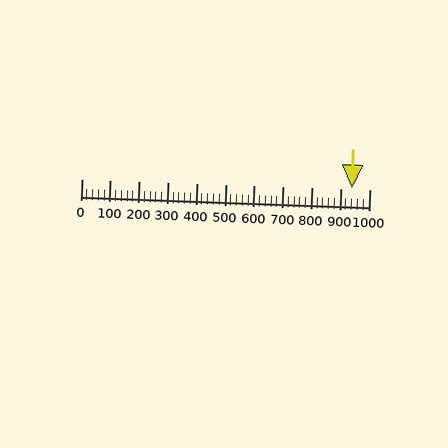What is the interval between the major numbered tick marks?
The major tick marks are spaced 100 units apart.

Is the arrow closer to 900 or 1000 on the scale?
The arrow is closer to 900.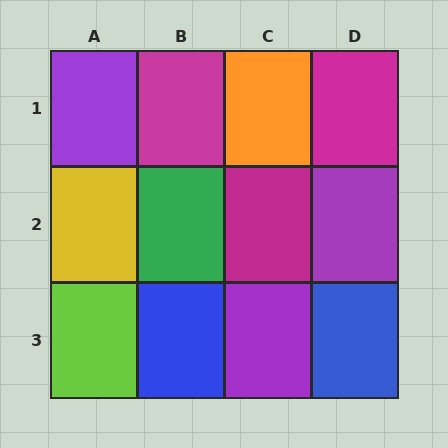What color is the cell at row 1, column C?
Orange.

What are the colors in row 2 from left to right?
Yellow, green, magenta, purple.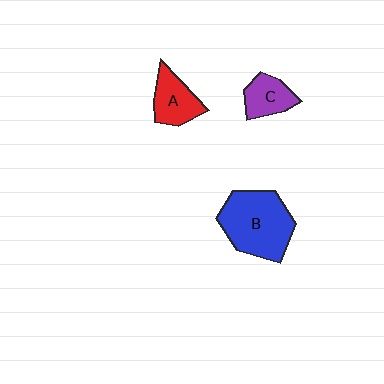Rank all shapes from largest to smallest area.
From largest to smallest: B (blue), A (red), C (purple).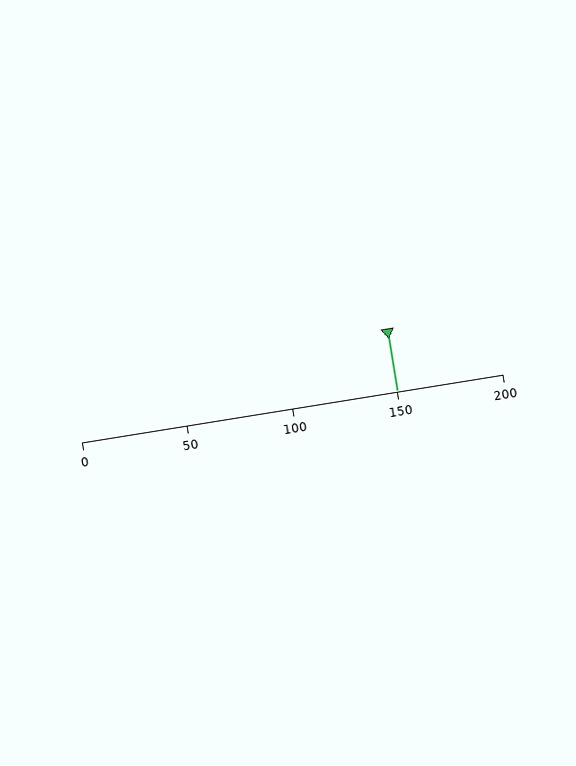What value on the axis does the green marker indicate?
The marker indicates approximately 150.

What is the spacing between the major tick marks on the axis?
The major ticks are spaced 50 apart.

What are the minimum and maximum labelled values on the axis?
The axis runs from 0 to 200.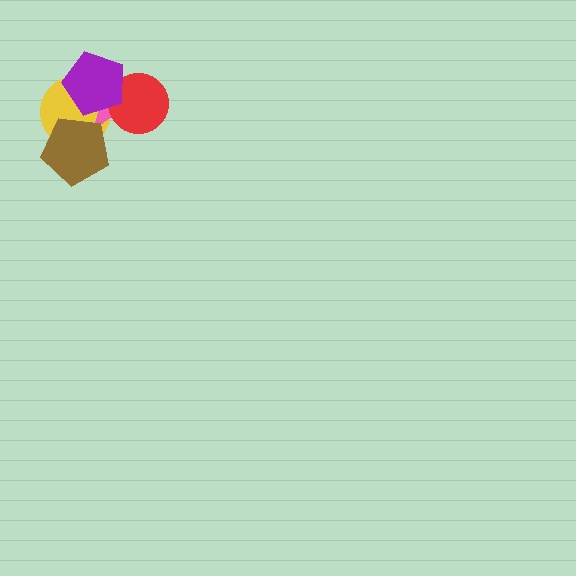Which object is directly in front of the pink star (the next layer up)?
The brown pentagon is directly in front of the pink star.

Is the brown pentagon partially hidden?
No, no other shape covers it.